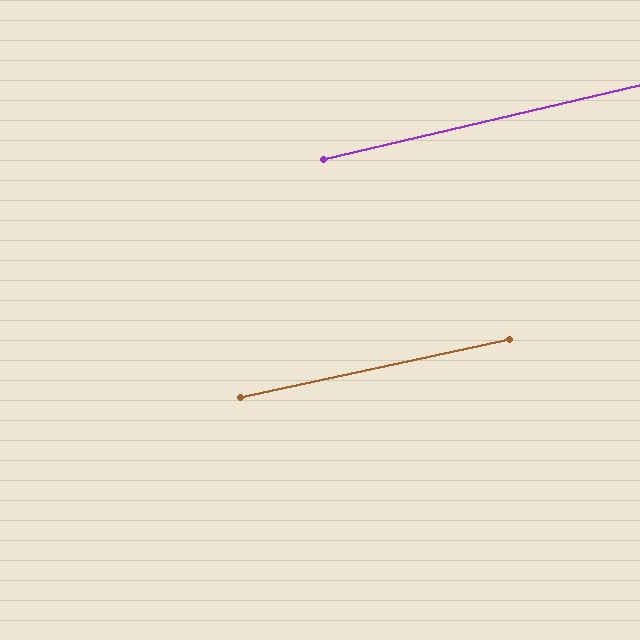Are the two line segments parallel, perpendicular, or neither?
Parallel — their directions differ by only 1.1°.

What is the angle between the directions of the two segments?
Approximately 1 degree.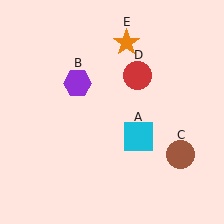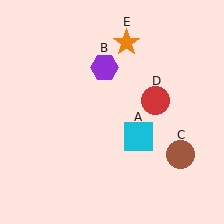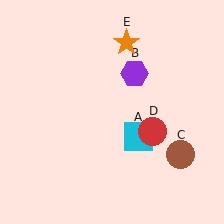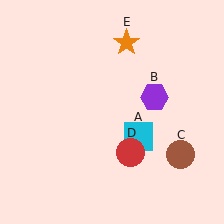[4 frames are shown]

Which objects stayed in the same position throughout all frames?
Cyan square (object A) and brown circle (object C) and orange star (object E) remained stationary.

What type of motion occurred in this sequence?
The purple hexagon (object B), red circle (object D) rotated clockwise around the center of the scene.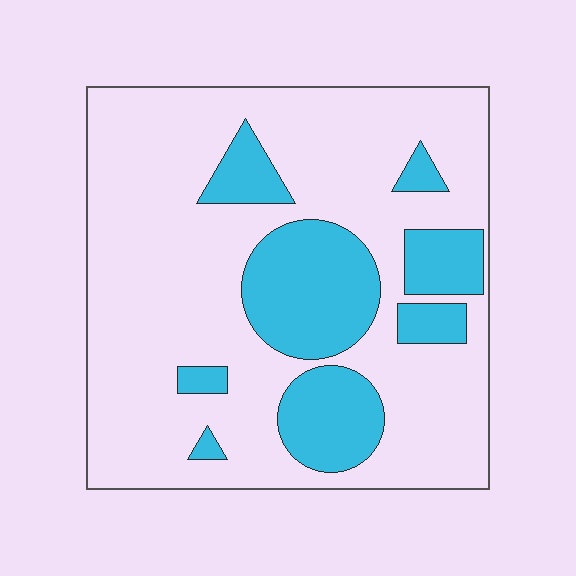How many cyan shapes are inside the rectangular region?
8.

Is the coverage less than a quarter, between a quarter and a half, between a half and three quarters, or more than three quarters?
Between a quarter and a half.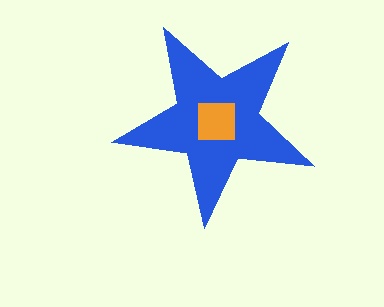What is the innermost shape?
The orange square.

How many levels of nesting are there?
2.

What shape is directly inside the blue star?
The orange square.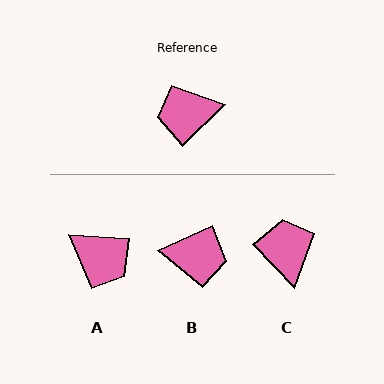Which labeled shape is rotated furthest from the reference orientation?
B, about 161 degrees away.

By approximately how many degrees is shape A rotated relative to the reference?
Approximately 132 degrees counter-clockwise.